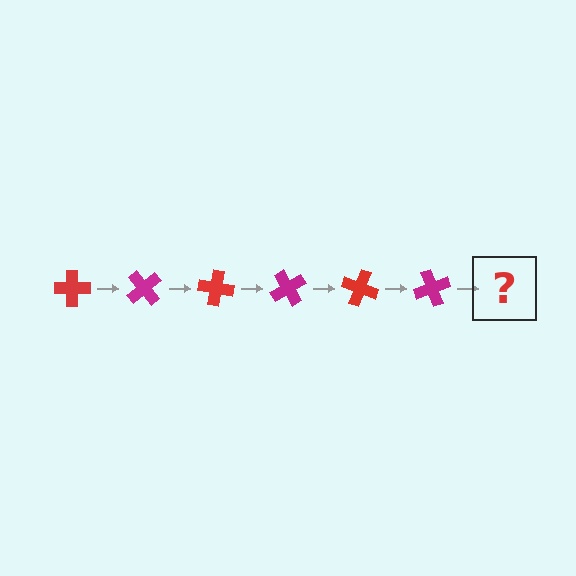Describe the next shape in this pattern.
It should be a red cross, rotated 300 degrees from the start.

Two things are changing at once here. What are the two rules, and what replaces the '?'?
The two rules are that it rotates 50 degrees each step and the color cycles through red and magenta. The '?' should be a red cross, rotated 300 degrees from the start.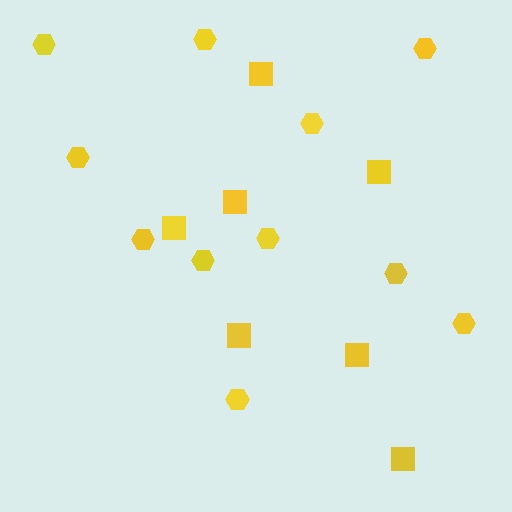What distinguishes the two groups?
There are 2 groups: one group of hexagons (11) and one group of squares (7).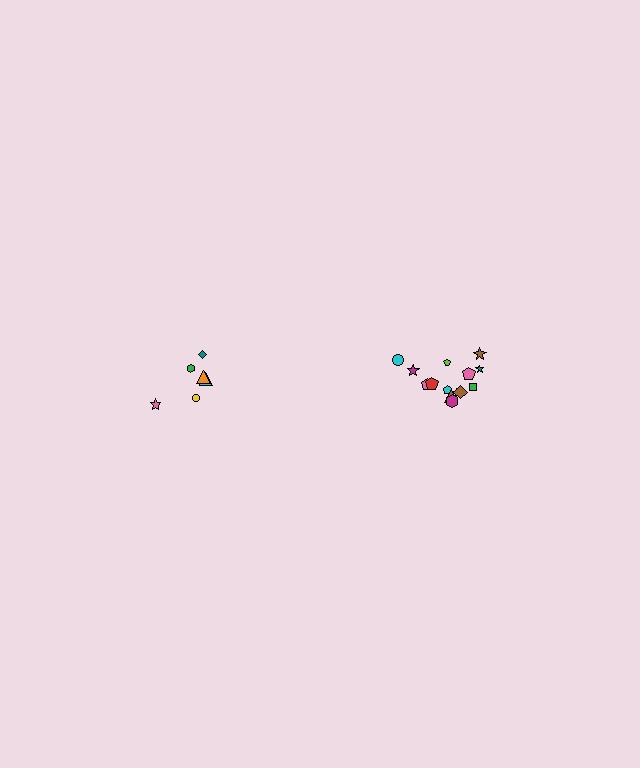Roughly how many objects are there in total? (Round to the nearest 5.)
Roughly 20 objects in total.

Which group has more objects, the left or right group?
The right group.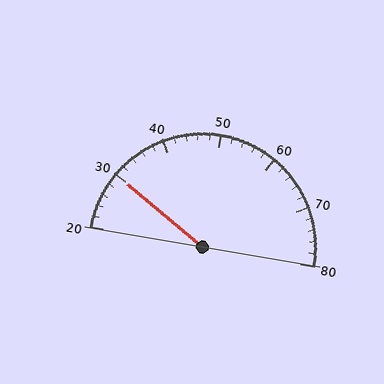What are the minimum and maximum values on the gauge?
The gauge ranges from 20 to 80.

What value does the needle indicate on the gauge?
The needle indicates approximately 30.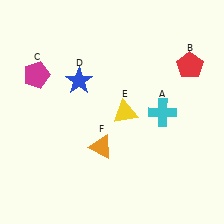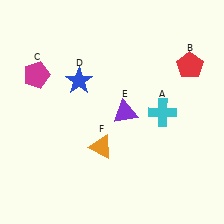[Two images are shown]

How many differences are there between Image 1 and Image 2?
There is 1 difference between the two images.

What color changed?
The triangle (E) changed from yellow in Image 1 to purple in Image 2.